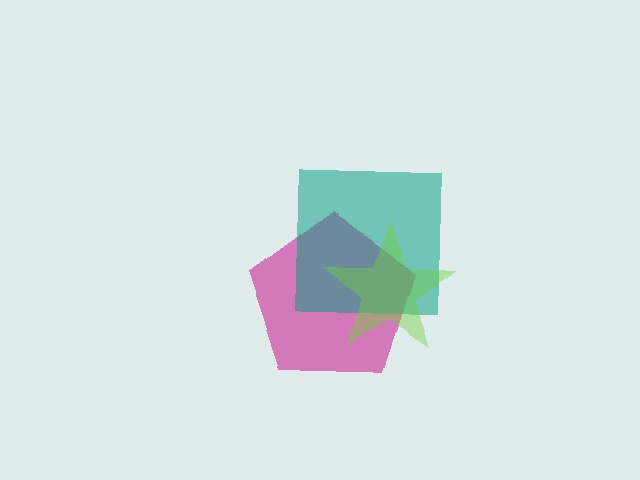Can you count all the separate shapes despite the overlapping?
Yes, there are 3 separate shapes.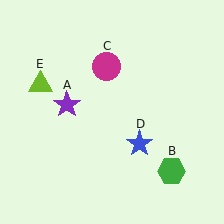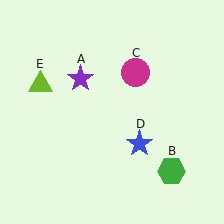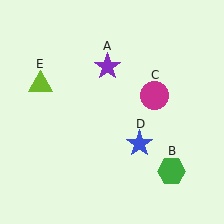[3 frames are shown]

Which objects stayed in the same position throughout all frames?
Green hexagon (object B) and blue star (object D) and lime triangle (object E) remained stationary.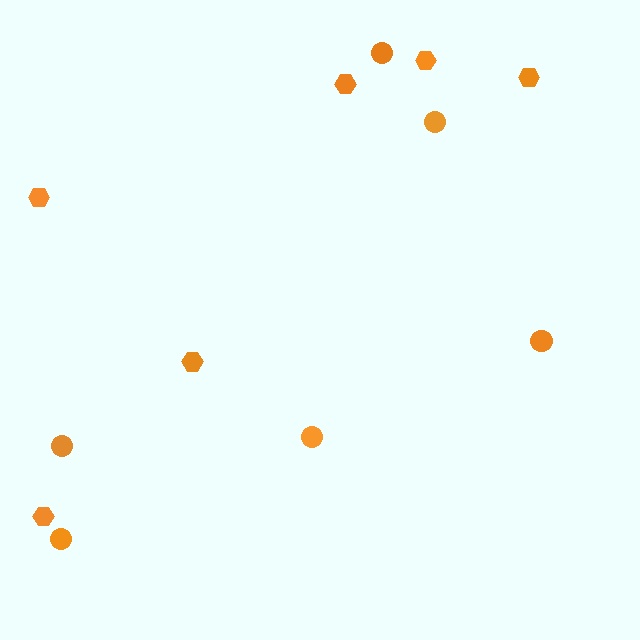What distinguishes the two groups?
There are 2 groups: one group of hexagons (6) and one group of circles (6).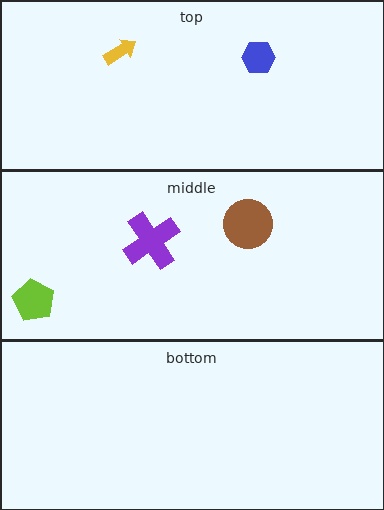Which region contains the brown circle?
The middle region.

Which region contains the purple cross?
The middle region.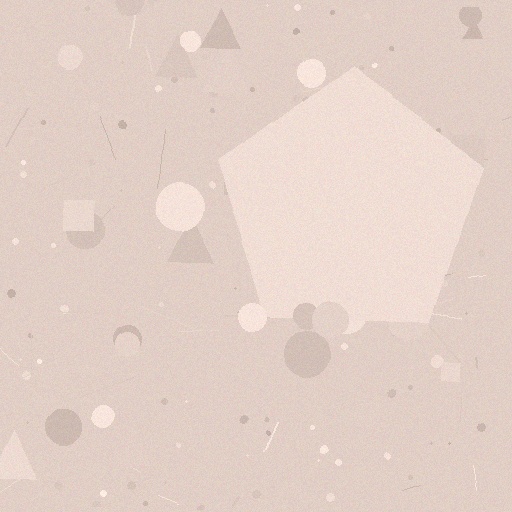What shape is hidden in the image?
A pentagon is hidden in the image.